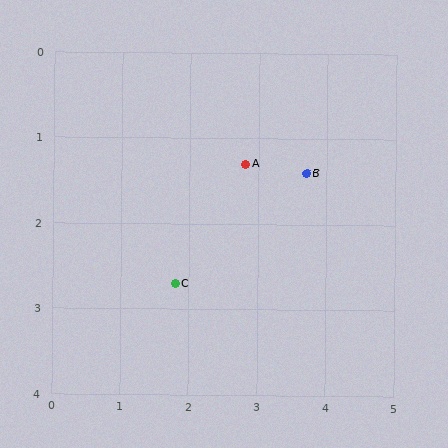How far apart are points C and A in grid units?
Points C and A are about 1.7 grid units apart.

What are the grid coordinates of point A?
Point A is at approximately (2.8, 1.3).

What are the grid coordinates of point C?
Point C is at approximately (1.8, 2.7).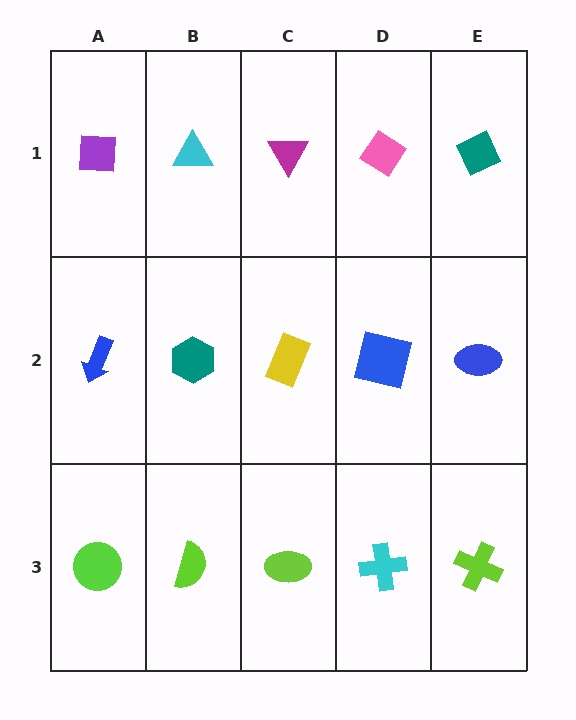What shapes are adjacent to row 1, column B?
A teal hexagon (row 2, column B), a purple square (row 1, column A), a magenta triangle (row 1, column C).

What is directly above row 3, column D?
A blue square.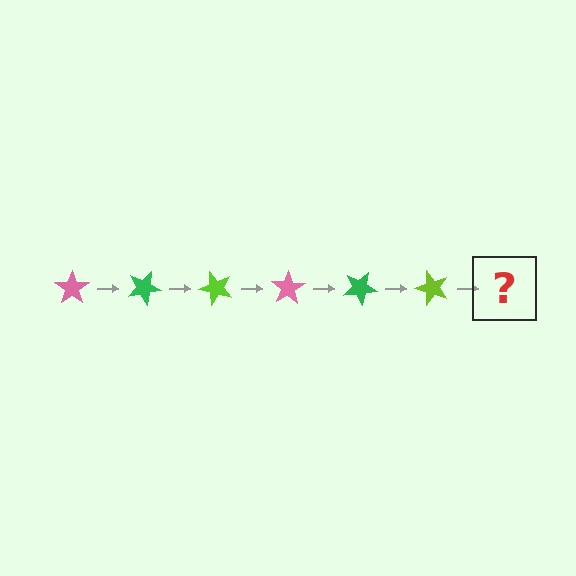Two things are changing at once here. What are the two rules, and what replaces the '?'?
The two rules are that it rotates 25 degrees each step and the color cycles through pink, green, and lime. The '?' should be a pink star, rotated 150 degrees from the start.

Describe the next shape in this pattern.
It should be a pink star, rotated 150 degrees from the start.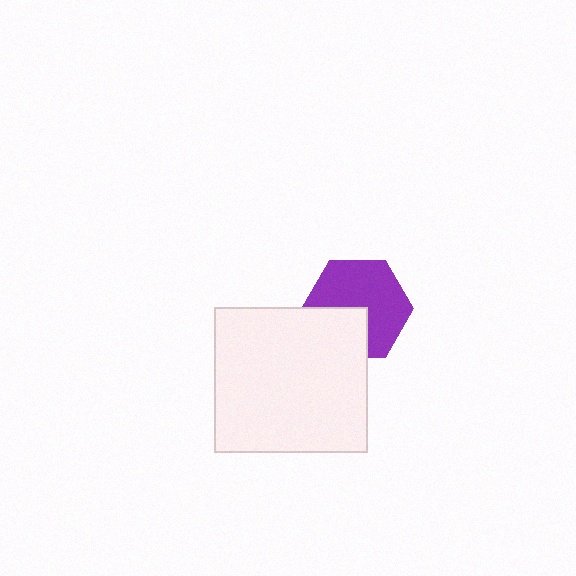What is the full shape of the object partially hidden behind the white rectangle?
The partially hidden object is a purple hexagon.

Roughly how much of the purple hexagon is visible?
Most of it is visible (roughly 68%).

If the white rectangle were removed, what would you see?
You would see the complete purple hexagon.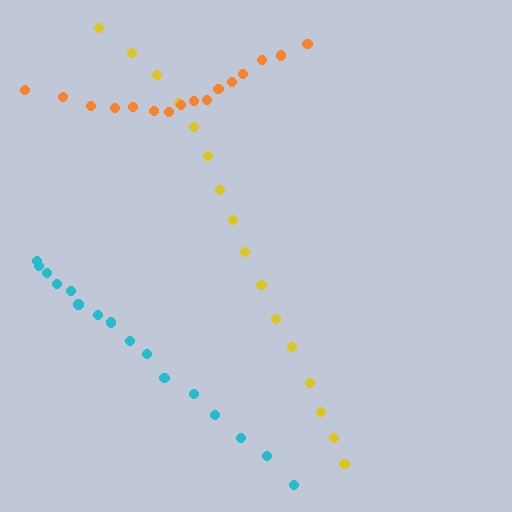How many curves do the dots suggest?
There are 3 distinct paths.